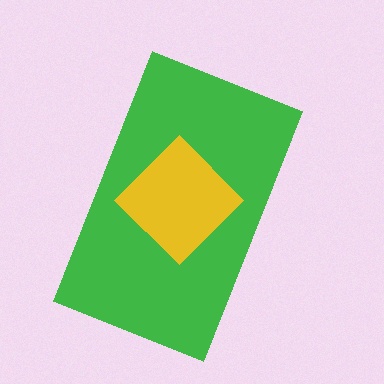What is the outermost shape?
The green rectangle.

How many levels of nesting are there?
2.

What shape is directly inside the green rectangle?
The yellow diamond.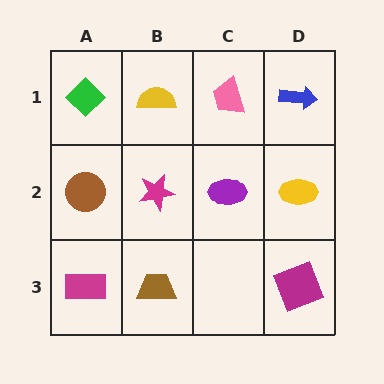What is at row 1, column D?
A blue arrow.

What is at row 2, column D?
A yellow ellipse.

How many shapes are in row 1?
4 shapes.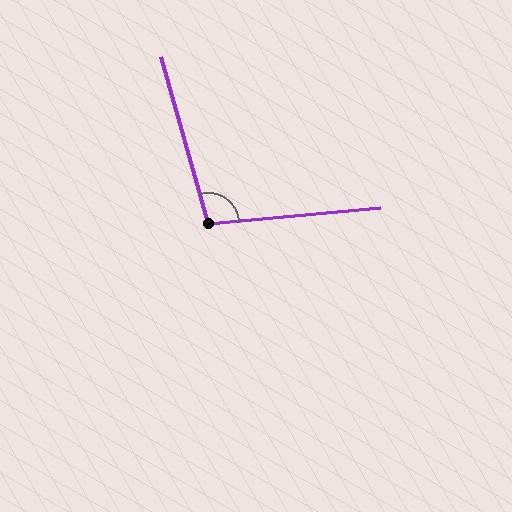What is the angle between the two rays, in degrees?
Approximately 101 degrees.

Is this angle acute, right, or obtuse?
It is obtuse.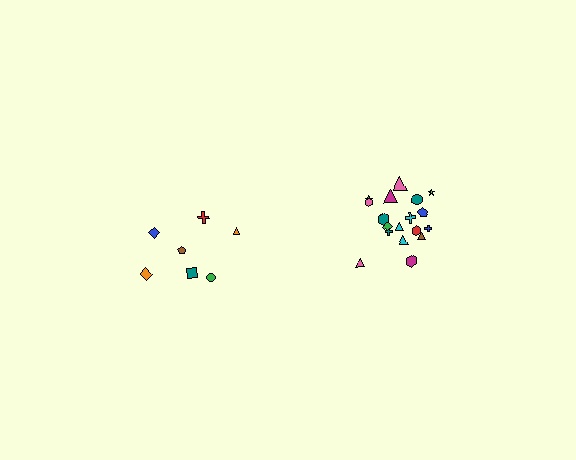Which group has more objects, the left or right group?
The right group.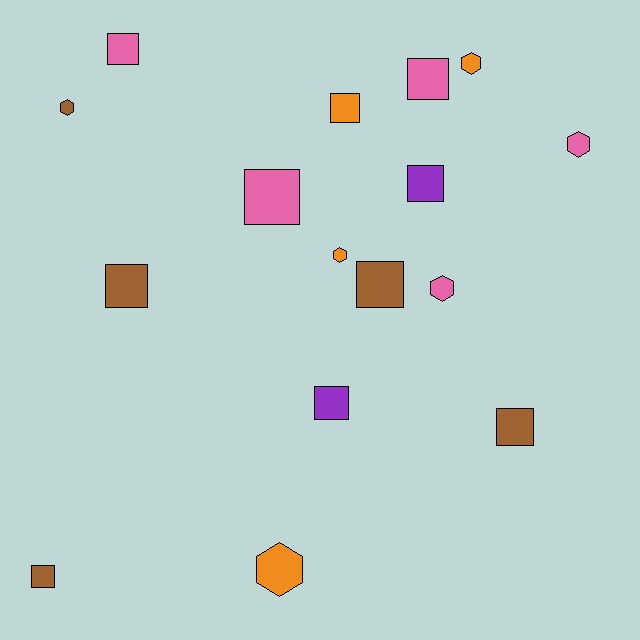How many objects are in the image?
There are 16 objects.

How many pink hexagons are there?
There are 2 pink hexagons.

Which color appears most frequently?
Pink, with 5 objects.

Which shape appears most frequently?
Square, with 10 objects.